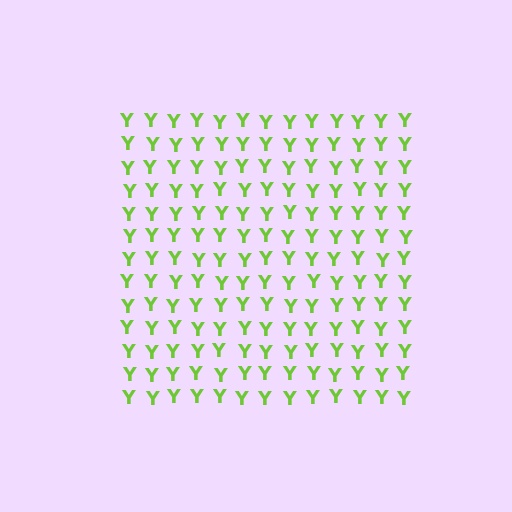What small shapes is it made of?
It is made of small letter Y's.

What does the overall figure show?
The overall figure shows a square.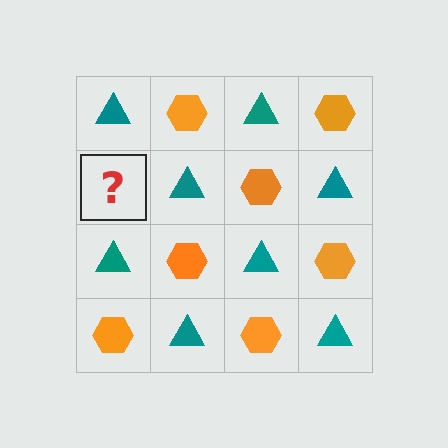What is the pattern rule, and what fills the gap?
The rule is that it alternates teal triangle and orange hexagon in a checkerboard pattern. The gap should be filled with an orange hexagon.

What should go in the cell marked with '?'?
The missing cell should contain an orange hexagon.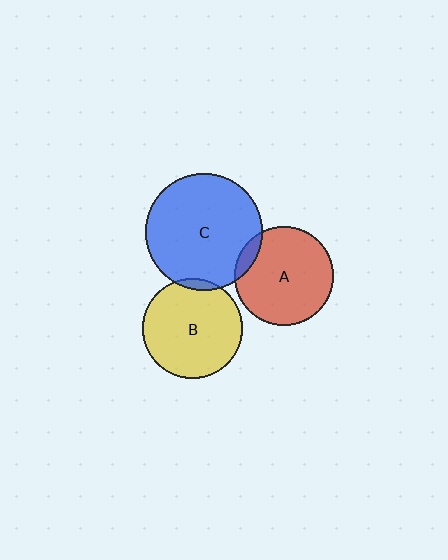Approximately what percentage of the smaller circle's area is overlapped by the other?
Approximately 10%.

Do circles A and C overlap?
Yes.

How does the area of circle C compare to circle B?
Approximately 1.4 times.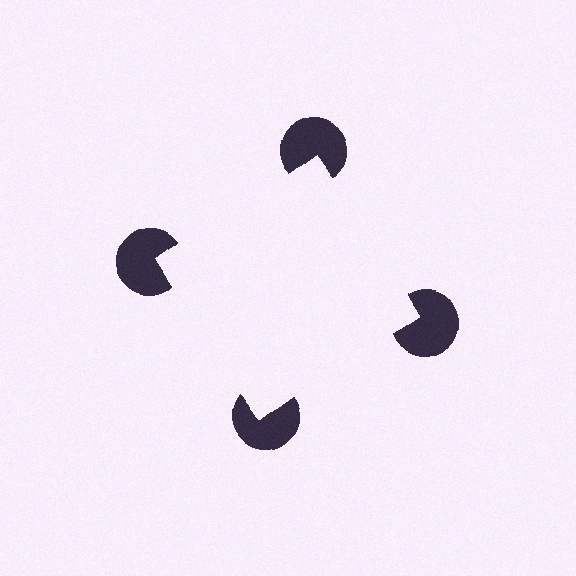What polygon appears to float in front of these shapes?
An illusory square — its edges are inferred from the aligned wedge cuts in the pac-man discs, not physically drawn.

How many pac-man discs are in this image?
There are 4 — one at each vertex of the illusory square.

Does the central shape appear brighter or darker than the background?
It typically appears slightly brighter than the background, even though no actual brightness change is drawn.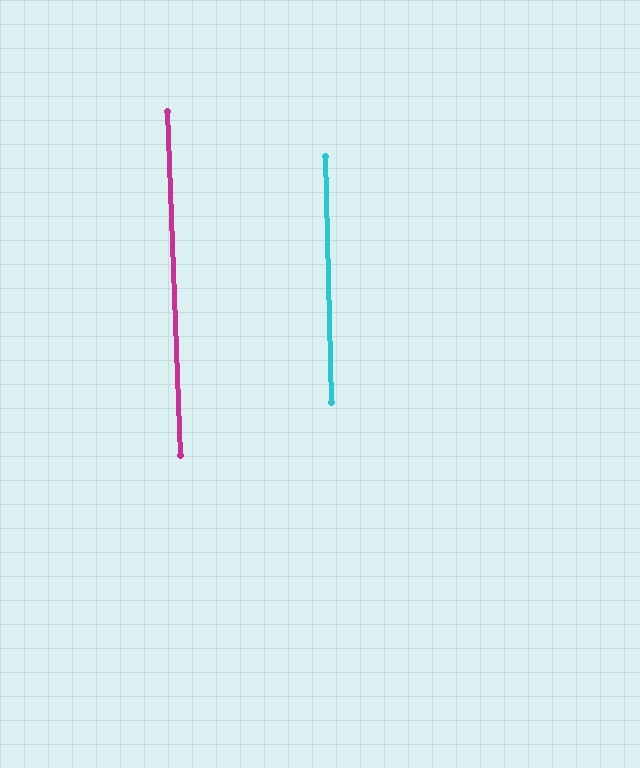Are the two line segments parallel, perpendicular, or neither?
Parallel — their directions differ by only 0.6°.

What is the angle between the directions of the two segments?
Approximately 1 degree.